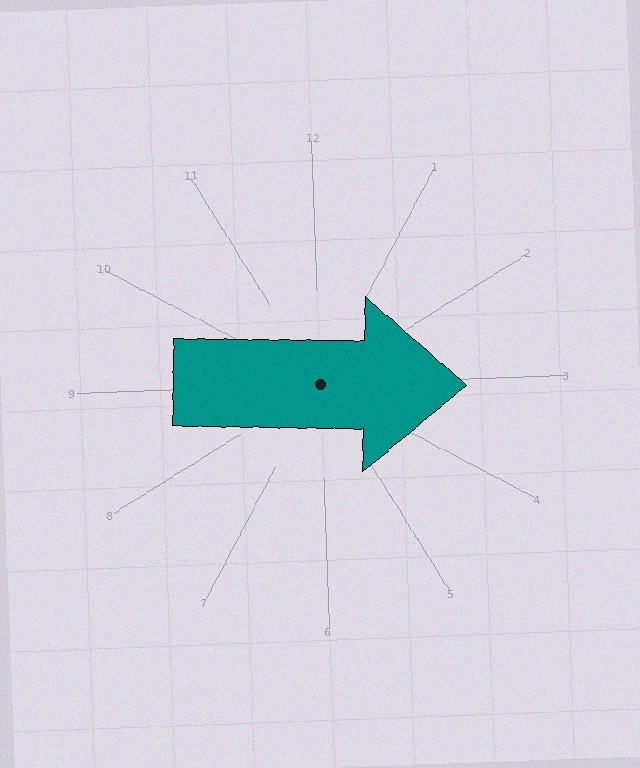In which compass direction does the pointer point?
East.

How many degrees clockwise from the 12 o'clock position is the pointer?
Approximately 93 degrees.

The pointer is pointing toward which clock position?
Roughly 3 o'clock.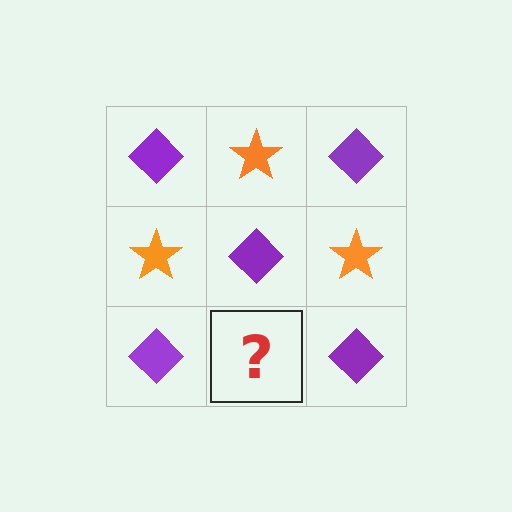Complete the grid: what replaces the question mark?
The question mark should be replaced with an orange star.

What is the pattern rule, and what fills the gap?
The rule is that it alternates purple diamond and orange star in a checkerboard pattern. The gap should be filled with an orange star.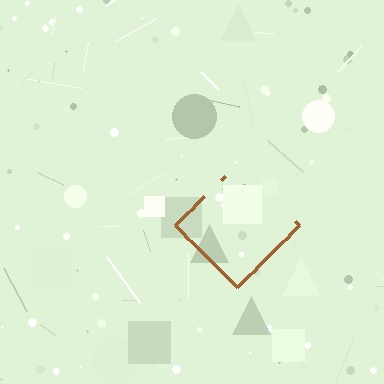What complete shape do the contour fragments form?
The contour fragments form a diamond.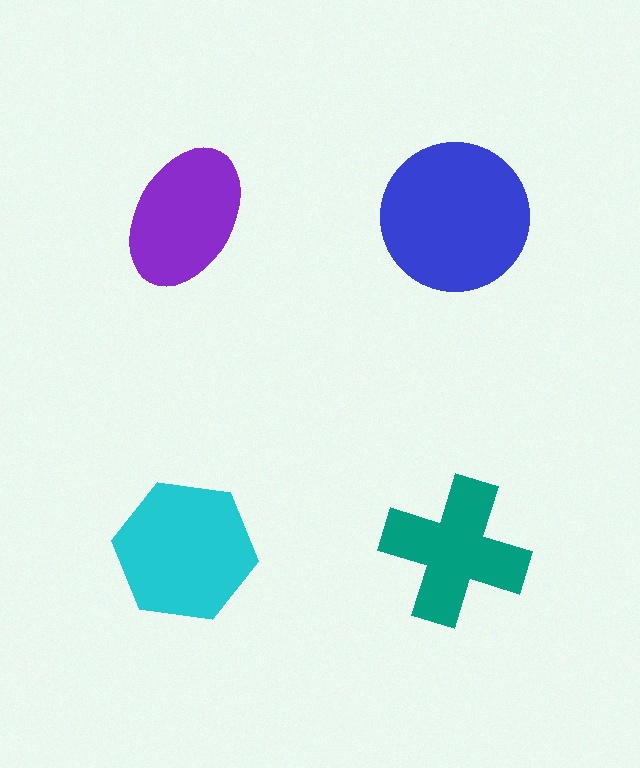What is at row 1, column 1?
A purple ellipse.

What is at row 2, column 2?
A teal cross.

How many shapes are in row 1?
2 shapes.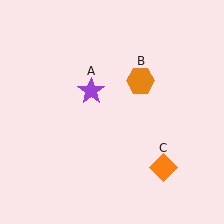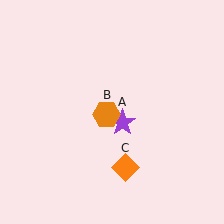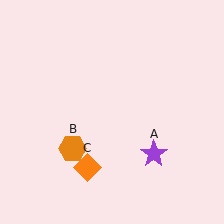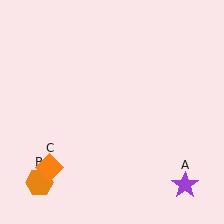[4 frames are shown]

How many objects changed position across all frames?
3 objects changed position: purple star (object A), orange hexagon (object B), orange diamond (object C).